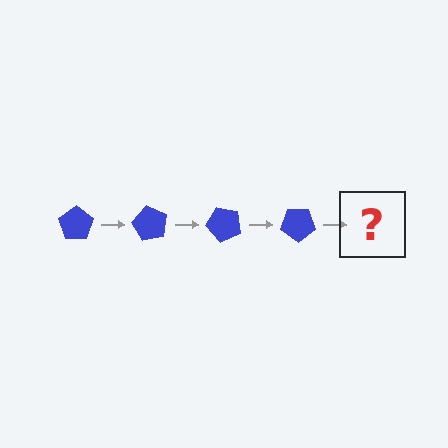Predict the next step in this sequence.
The next step is a blue pentagon rotated 240 degrees.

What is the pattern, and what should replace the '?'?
The pattern is that the pentagon rotates 60 degrees each step. The '?' should be a blue pentagon rotated 240 degrees.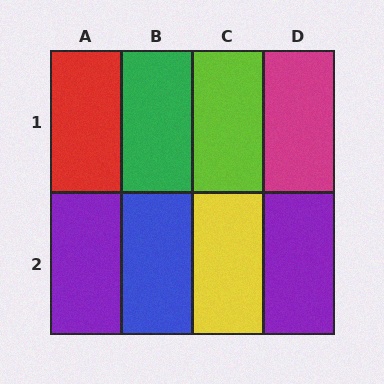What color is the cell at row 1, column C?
Lime.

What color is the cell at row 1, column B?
Green.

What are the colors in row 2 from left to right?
Purple, blue, yellow, purple.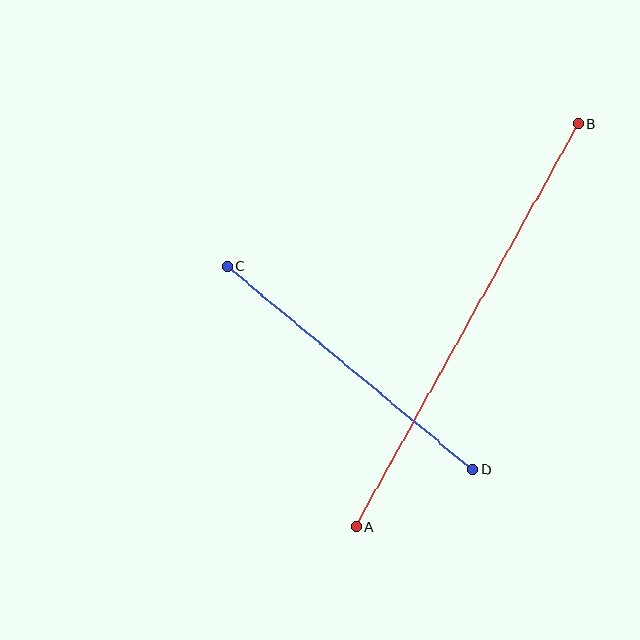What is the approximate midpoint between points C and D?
The midpoint is at approximately (350, 368) pixels.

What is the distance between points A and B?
The distance is approximately 461 pixels.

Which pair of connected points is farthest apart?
Points A and B are farthest apart.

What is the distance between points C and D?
The distance is approximately 319 pixels.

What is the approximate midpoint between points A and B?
The midpoint is at approximately (467, 325) pixels.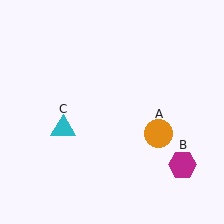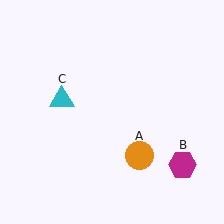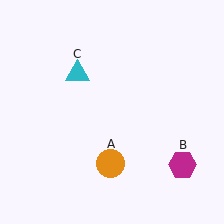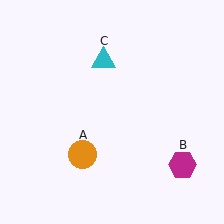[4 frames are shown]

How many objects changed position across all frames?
2 objects changed position: orange circle (object A), cyan triangle (object C).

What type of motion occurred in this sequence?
The orange circle (object A), cyan triangle (object C) rotated clockwise around the center of the scene.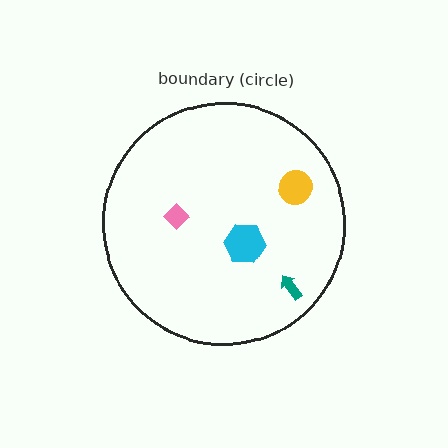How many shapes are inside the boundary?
4 inside, 0 outside.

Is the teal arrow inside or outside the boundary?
Inside.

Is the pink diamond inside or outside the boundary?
Inside.